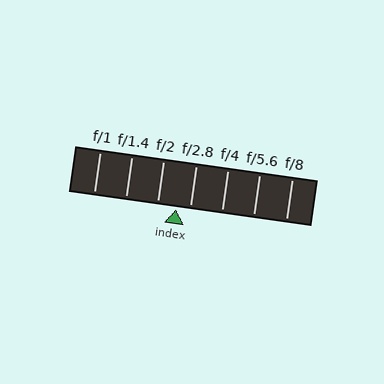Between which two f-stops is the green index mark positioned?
The index mark is between f/2 and f/2.8.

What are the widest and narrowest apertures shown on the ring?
The widest aperture shown is f/1 and the narrowest is f/8.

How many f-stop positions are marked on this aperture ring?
There are 7 f-stop positions marked.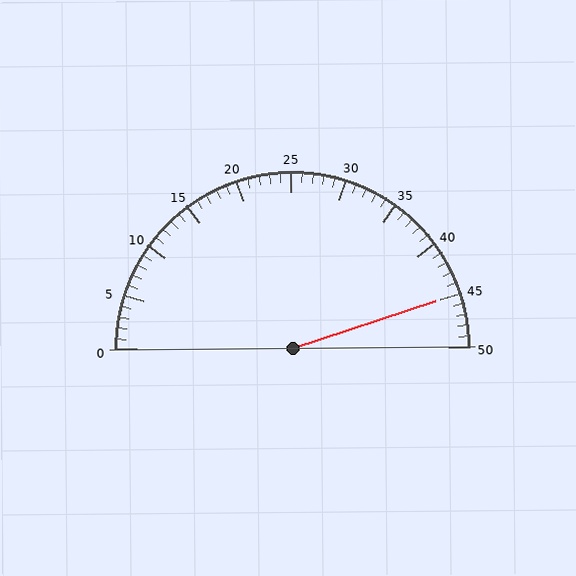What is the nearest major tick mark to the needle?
The nearest major tick mark is 45.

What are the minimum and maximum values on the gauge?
The gauge ranges from 0 to 50.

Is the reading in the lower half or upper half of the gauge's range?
The reading is in the upper half of the range (0 to 50).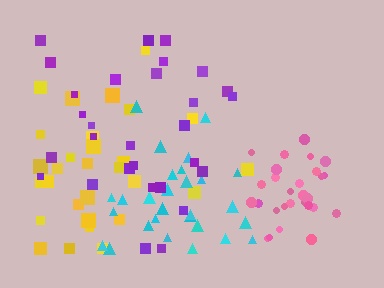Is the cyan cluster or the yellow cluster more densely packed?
Cyan.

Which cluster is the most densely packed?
Pink.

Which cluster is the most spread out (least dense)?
Purple.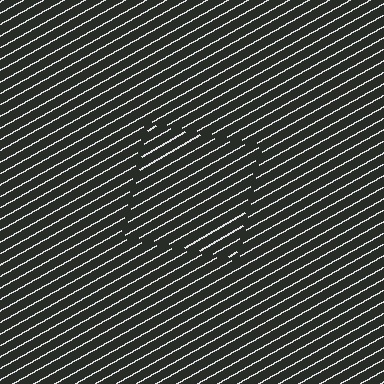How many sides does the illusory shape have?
4 sides — the line-ends trace a square.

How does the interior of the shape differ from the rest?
The interior of the shape contains the same grating, shifted by half a period — the contour is defined by the phase discontinuity where line-ends from the inner and outer gratings abut.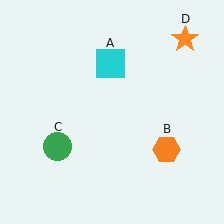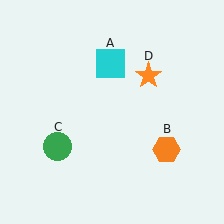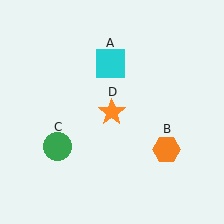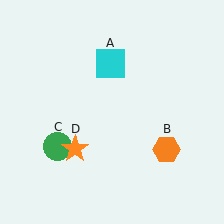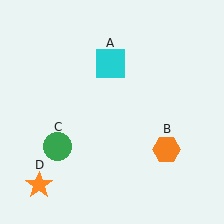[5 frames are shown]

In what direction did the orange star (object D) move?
The orange star (object D) moved down and to the left.